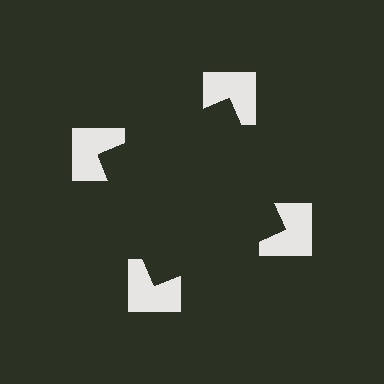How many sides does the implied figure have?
4 sides.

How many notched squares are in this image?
There are 4 — one at each vertex of the illusory square.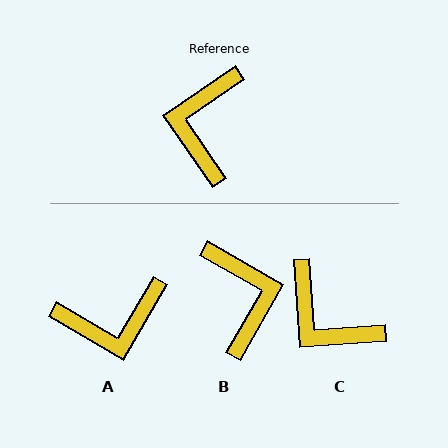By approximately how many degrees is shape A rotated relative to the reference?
Approximately 115 degrees counter-clockwise.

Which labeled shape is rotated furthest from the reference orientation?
B, about 155 degrees away.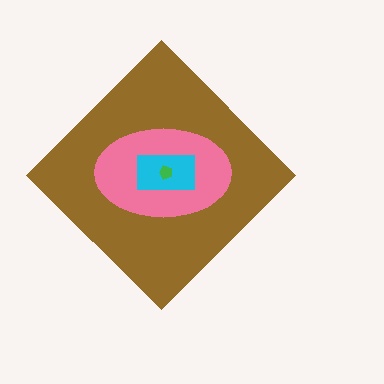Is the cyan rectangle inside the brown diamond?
Yes.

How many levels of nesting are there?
4.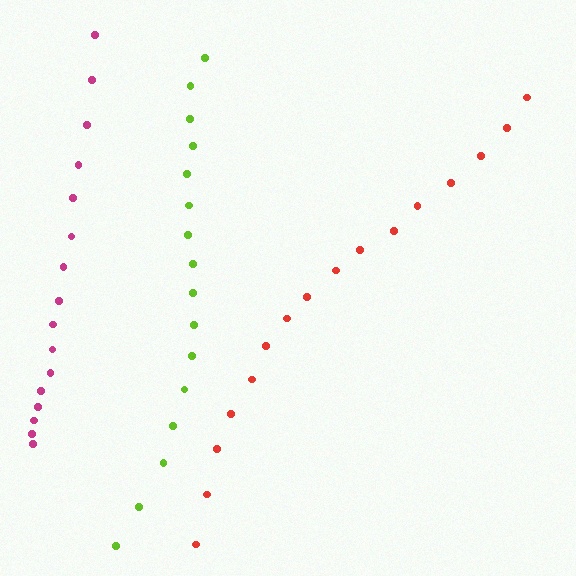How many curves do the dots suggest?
There are 3 distinct paths.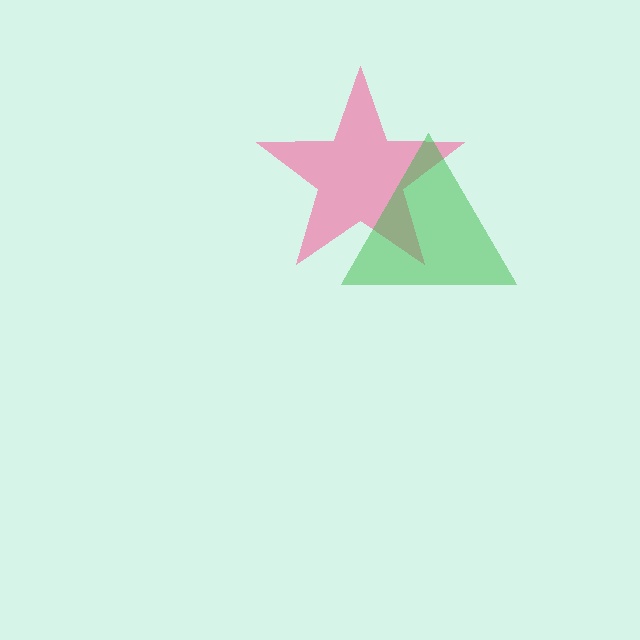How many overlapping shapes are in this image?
There are 2 overlapping shapes in the image.